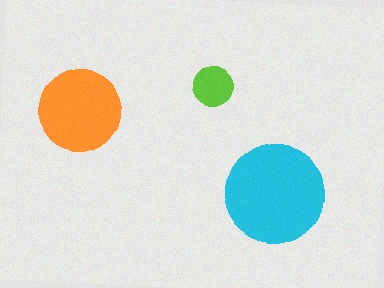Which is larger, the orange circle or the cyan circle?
The cyan one.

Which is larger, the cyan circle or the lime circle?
The cyan one.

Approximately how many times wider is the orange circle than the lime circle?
About 2 times wider.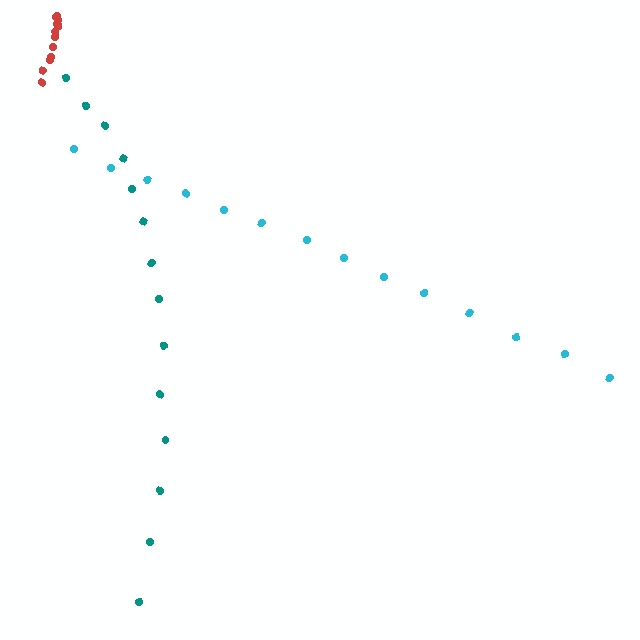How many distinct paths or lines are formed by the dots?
There are 3 distinct paths.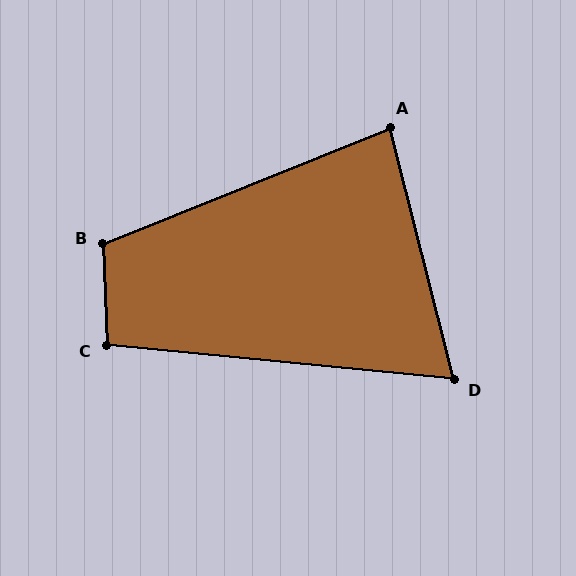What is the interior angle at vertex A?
Approximately 82 degrees (acute).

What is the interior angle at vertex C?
Approximately 98 degrees (obtuse).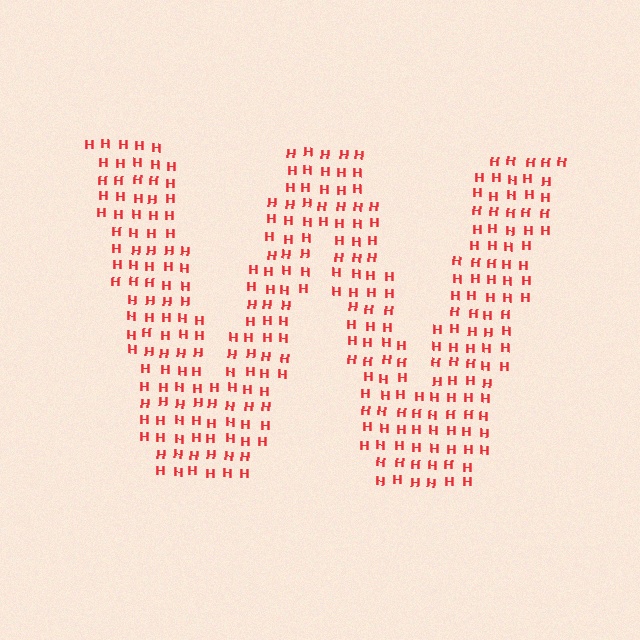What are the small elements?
The small elements are letter H's.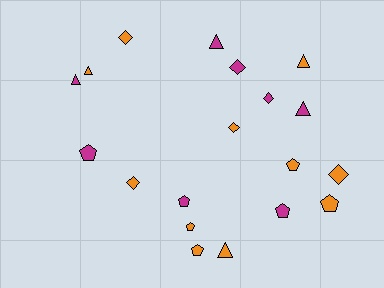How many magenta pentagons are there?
There are 3 magenta pentagons.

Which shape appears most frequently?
Pentagon, with 7 objects.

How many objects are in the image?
There are 19 objects.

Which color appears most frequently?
Orange, with 11 objects.